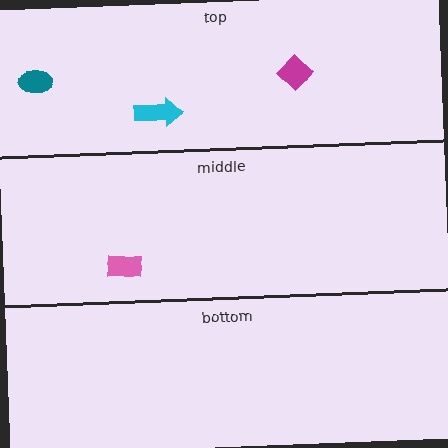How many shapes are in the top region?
3.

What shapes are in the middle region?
The pink rectangle.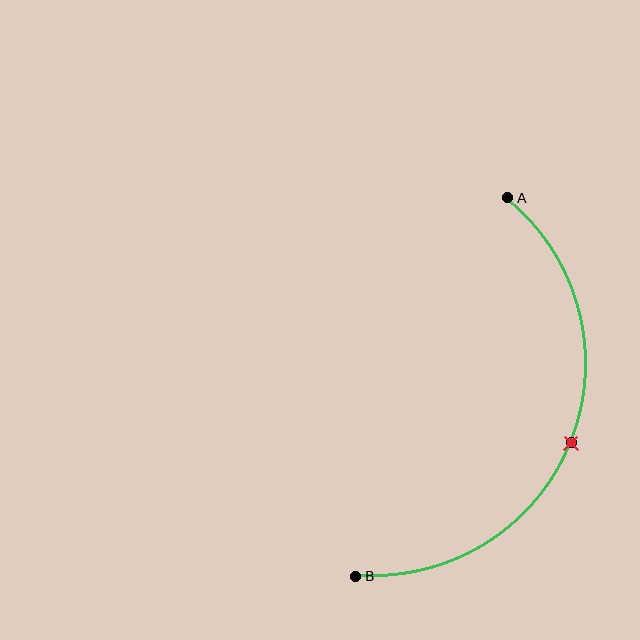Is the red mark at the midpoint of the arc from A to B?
Yes. The red mark lies on the arc at equal arc-length from both A and B — it is the arc midpoint.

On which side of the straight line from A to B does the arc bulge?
The arc bulges to the right of the straight line connecting A and B.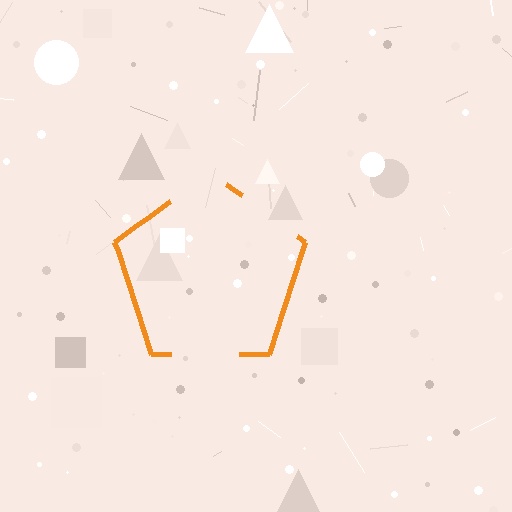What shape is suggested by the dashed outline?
The dashed outline suggests a pentagon.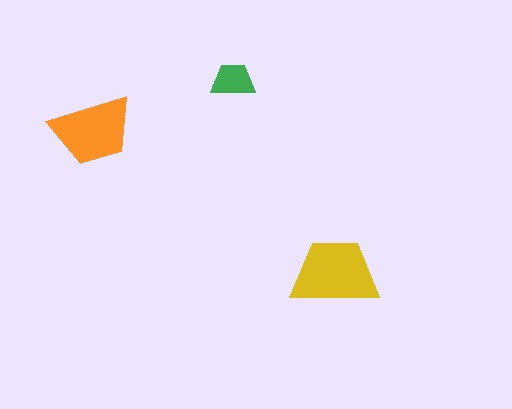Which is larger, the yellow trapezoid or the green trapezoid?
The yellow one.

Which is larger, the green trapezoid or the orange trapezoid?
The orange one.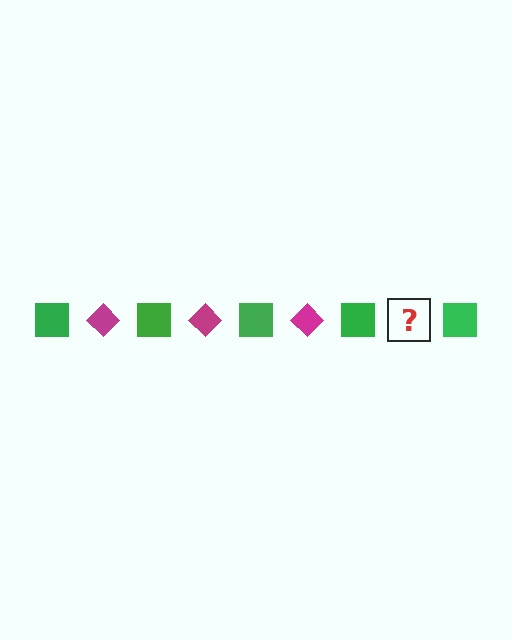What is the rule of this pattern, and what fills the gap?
The rule is that the pattern alternates between green square and magenta diamond. The gap should be filled with a magenta diamond.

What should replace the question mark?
The question mark should be replaced with a magenta diamond.